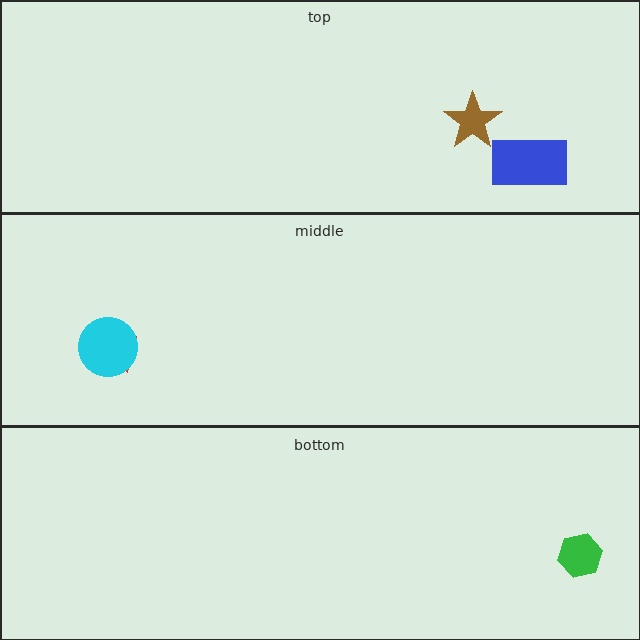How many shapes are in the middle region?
2.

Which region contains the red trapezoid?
The middle region.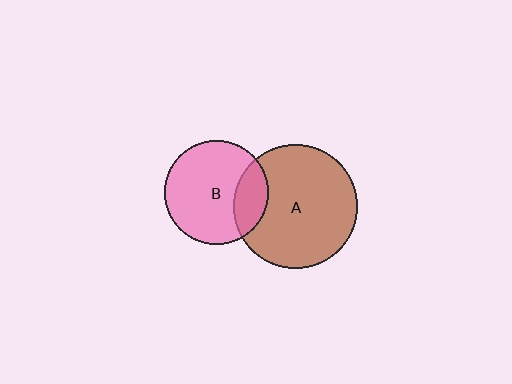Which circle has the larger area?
Circle A (brown).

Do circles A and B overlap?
Yes.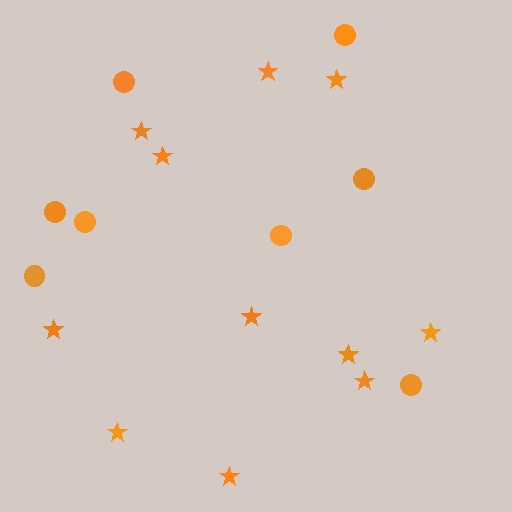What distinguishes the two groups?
There are 2 groups: one group of stars (11) and one group of circles (8).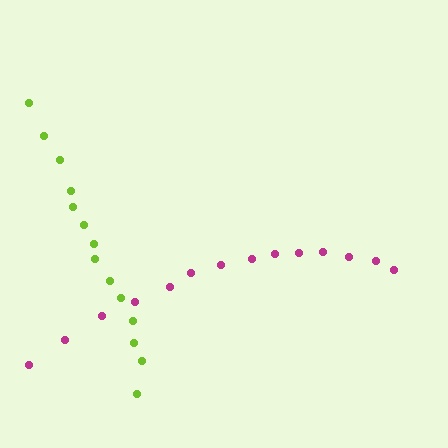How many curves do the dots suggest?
There are 2 distinct paths.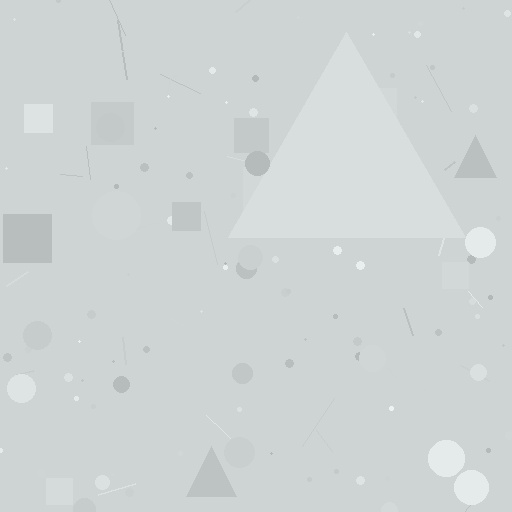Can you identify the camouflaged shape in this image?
The camouflaged shape is a triangle.